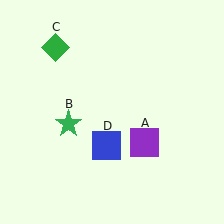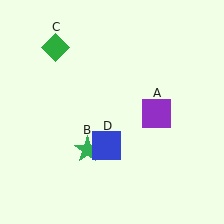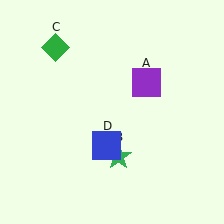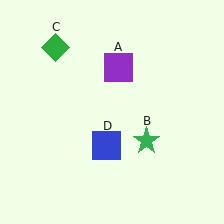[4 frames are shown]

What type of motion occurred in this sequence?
The purple square (object A), green star (object B) rotated counterclockwise around the center of the scene.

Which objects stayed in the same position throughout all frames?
Green diamond (object C) and blue square (object D) remained stationary.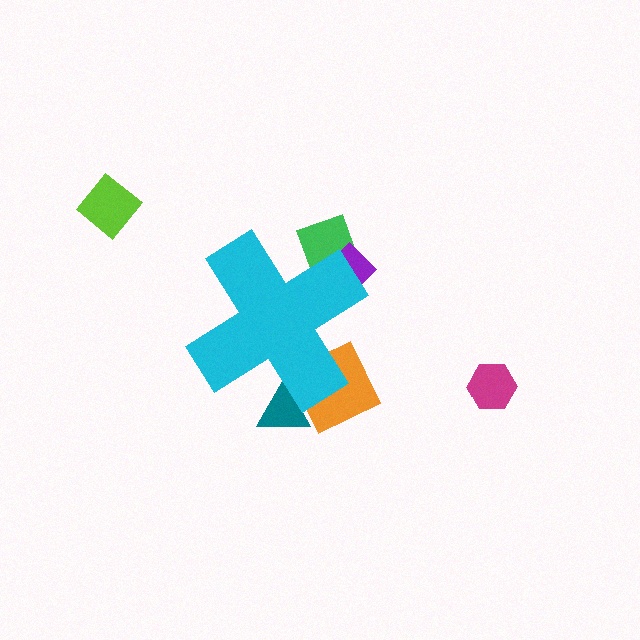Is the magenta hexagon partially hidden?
No, the magenta hexagon is fully visible.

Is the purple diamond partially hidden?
Yes, the purple diamond is partially hidden behind the cyan cross.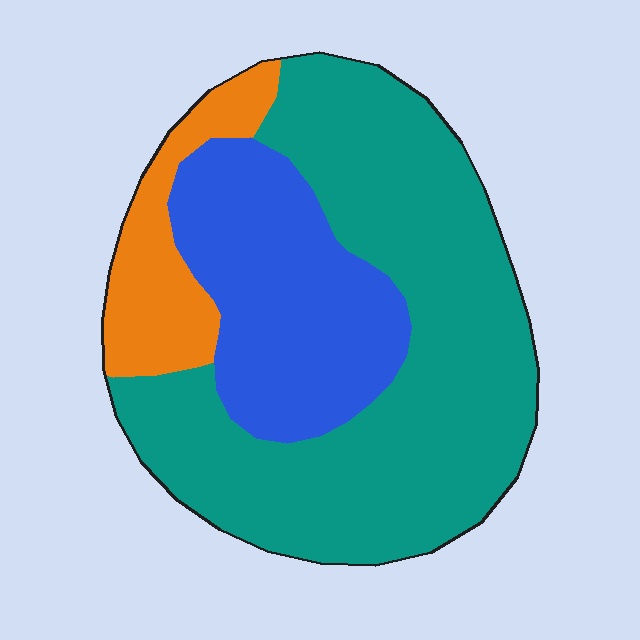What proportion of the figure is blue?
Blue covers around 25% of the figure.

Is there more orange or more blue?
Blue.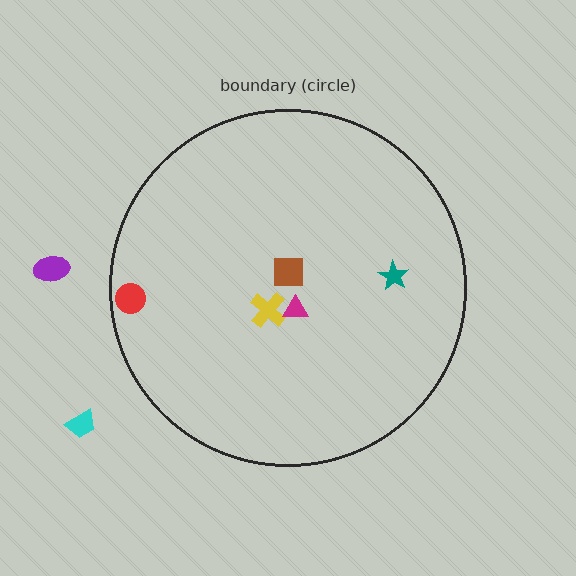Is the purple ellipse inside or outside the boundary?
Outside.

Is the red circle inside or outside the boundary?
Inside.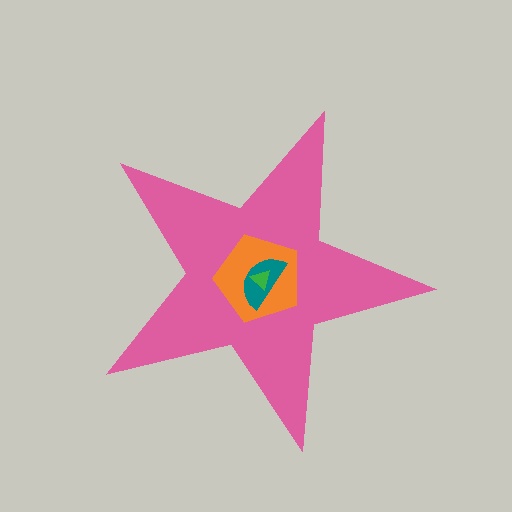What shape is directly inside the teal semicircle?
The green triangle.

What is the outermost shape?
The pink star.